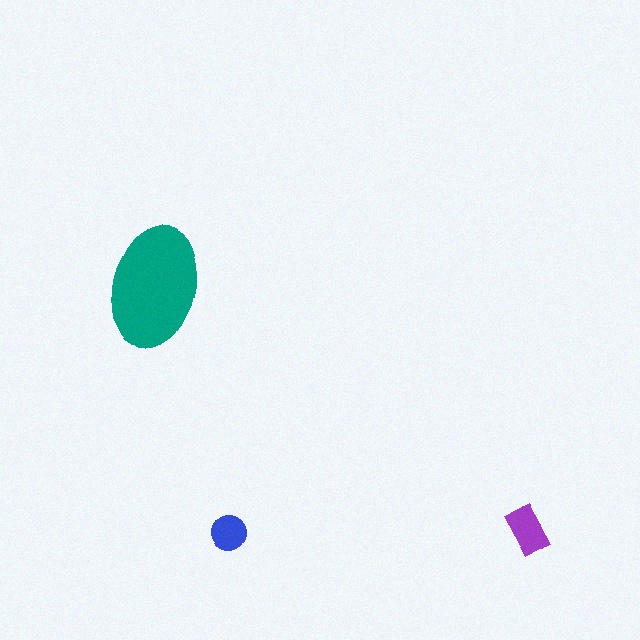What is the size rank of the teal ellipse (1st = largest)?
1st.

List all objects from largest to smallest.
The teal ellipse, the purple rectangle, the blue circle.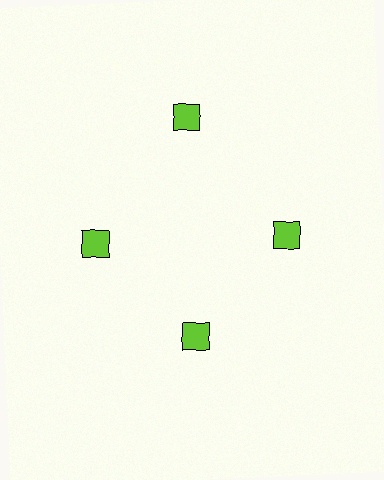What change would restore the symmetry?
The symmetry would be restored by moving it inward, back onto the ring so that all 4 diamonds sit at equal angles and equal distance from the center.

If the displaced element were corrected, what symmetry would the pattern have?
It would have 4-fold rotational symmetry — the pattern would map onto itself every 90 degrees.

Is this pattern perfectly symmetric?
No. The 4 lime diamonds are arranged in a ring, but one element near the 12 o'clock position is pushed outward from the center, breaking the 4-fold rotational symmetry.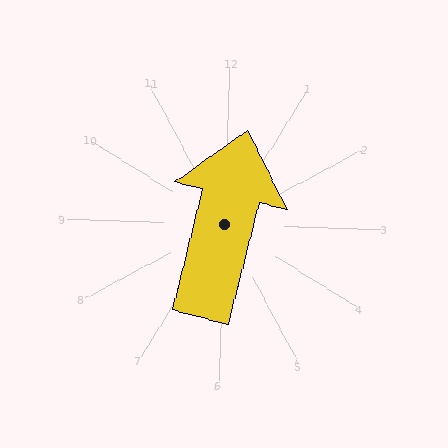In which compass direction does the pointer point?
North.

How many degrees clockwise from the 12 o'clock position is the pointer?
Approximately 12 degrees.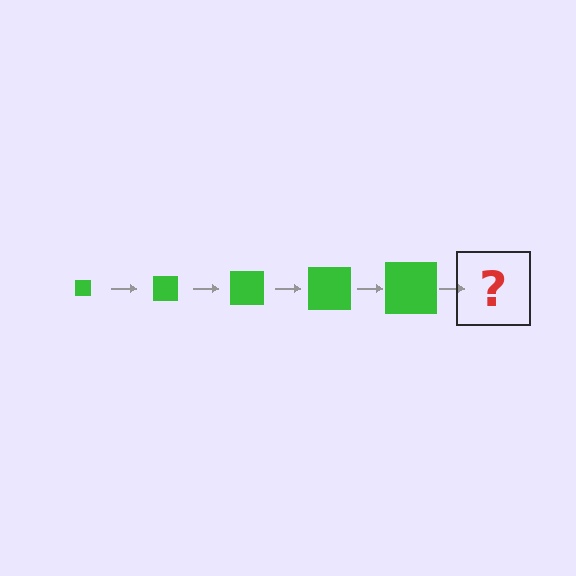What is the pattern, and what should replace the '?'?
The pattern is that the square gets progressively larger each step. The '?' should be a green square, larger than the previous one.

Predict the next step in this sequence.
The next step is a green square, larger than the previous one.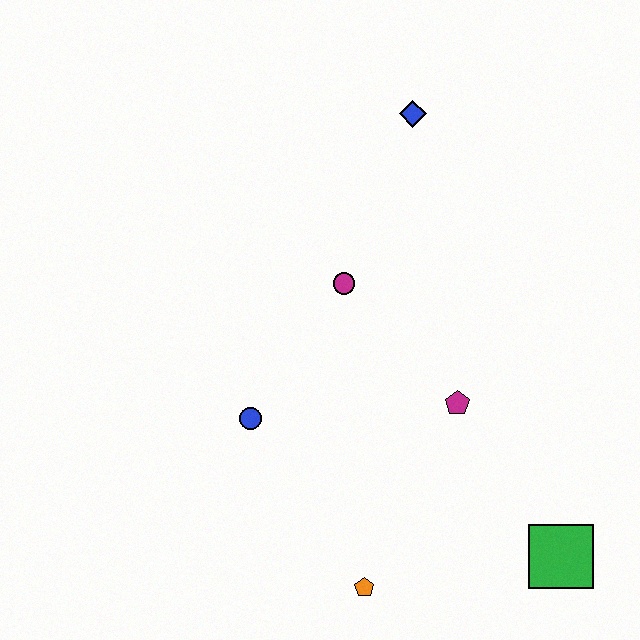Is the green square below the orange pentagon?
No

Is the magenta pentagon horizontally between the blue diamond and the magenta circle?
No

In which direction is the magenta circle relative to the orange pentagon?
The magenta circle is above the orange pentagon.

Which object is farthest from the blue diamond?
The orange pentagon is farthest from the blue diamond.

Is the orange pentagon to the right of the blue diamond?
No